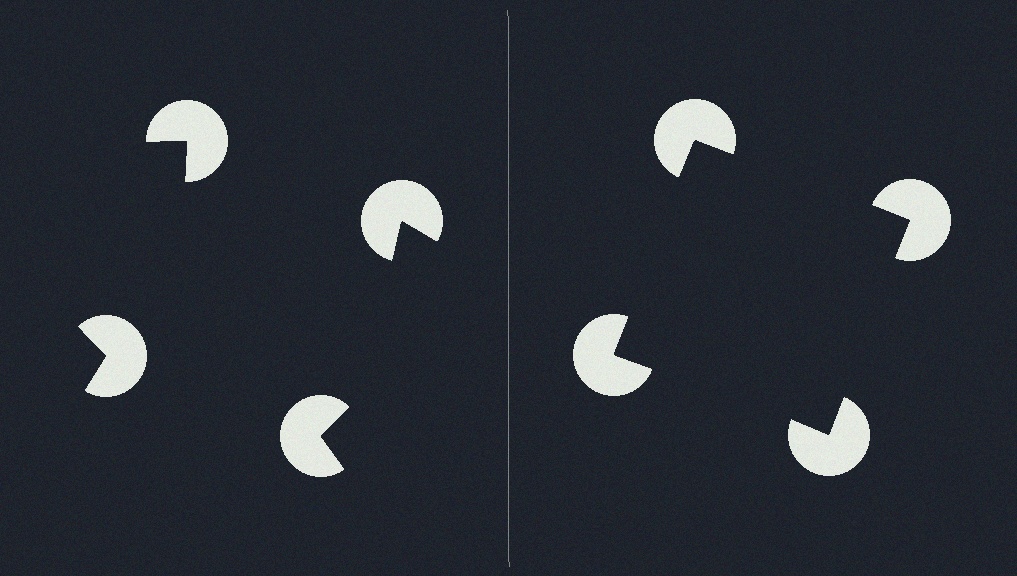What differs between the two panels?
The pac-man discs are positioned identically on both sides; only the wedge orientations differ. On the right they align to a square; on the left they are misaligned.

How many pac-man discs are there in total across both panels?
8 — 4 on each side.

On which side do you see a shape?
An illusory square appears on the right side. On the left side the wedge cuts are rotated, so no coherent shape forms.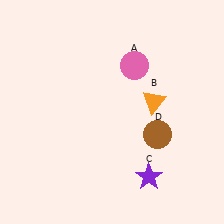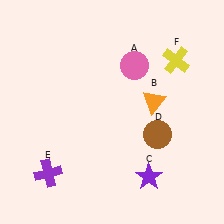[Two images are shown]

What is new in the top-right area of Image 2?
A yellow cross (F) was added in the top-right area of Image 2.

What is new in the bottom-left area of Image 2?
A purple cross (E) was added in the bottom-left area of Image 2.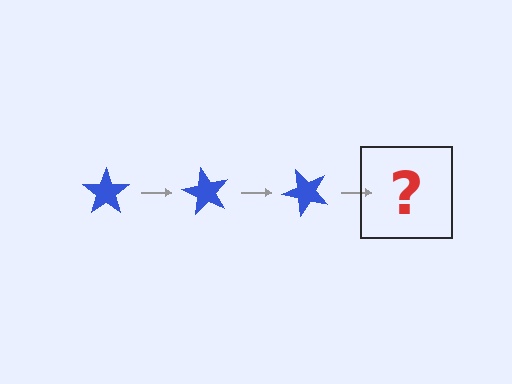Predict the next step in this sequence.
The next step is a blue star rotated 180 degrees.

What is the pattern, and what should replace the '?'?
The pattern is that the star rotates 60 degrees each step. The '?' should be a blue star rotated 180 degrees.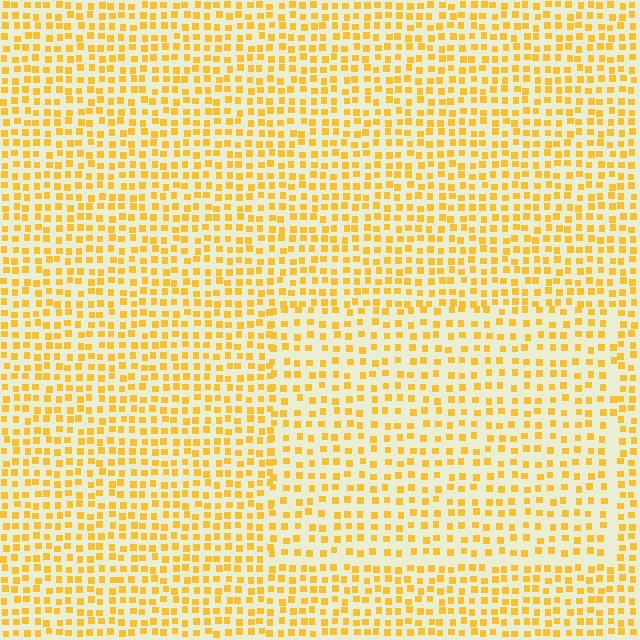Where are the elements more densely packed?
The elements are more densely packed outside the rectangle boundary.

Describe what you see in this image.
The image contains small yellow elements arranged at two different densities. A rectangle-shaped region is visible where the elements are less densely packed than the surrounding area.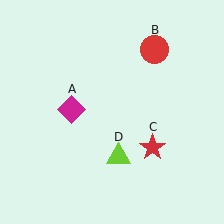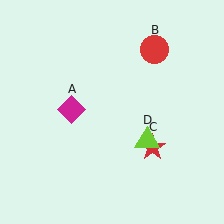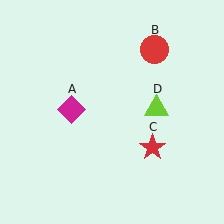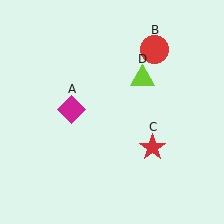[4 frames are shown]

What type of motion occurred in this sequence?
The lime triangle (object D) rotated counterclockwise around the center of the scene.